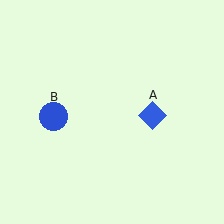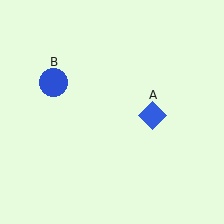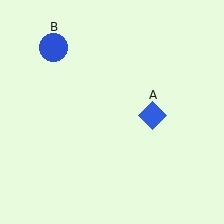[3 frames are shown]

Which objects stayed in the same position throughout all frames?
Blue diamond (object A) remained stationary.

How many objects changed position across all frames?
1 object changed position: blue circle (object B).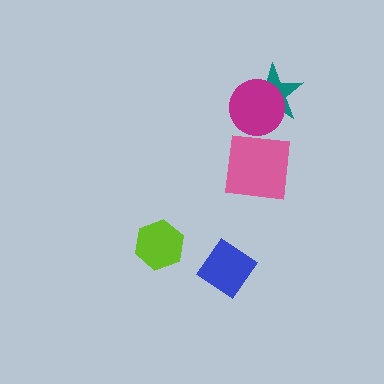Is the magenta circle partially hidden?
Yes, it is partially covered by another shape.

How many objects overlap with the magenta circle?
2 objects overlap with the magenta circle.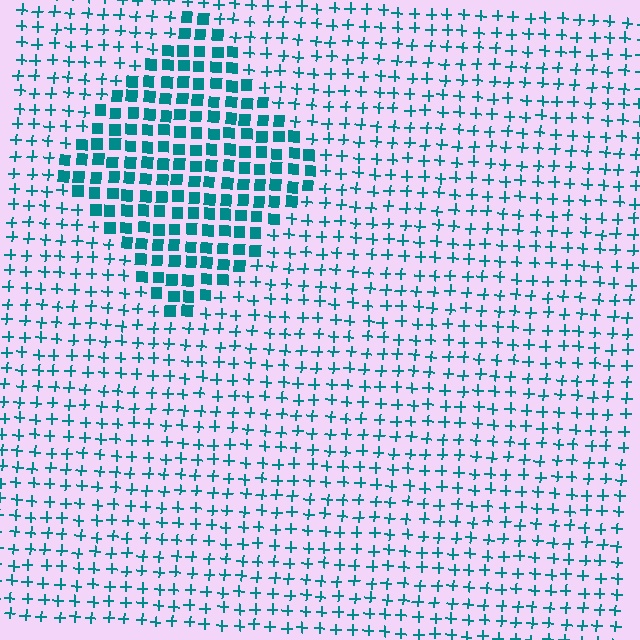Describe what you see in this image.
The image is filled with small teal elements arranged in a uniform grid. A diamond-shaped region contains squares, while the surrounding area contains plus signs. The boundary is defined purely by the change in element shape.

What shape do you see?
I see a diamond.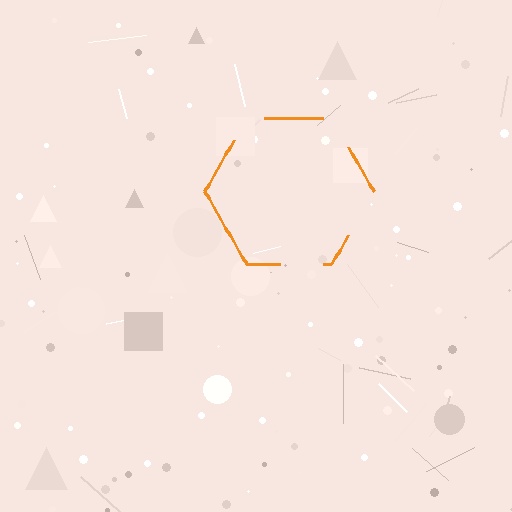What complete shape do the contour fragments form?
The contour fragments form a hexagon.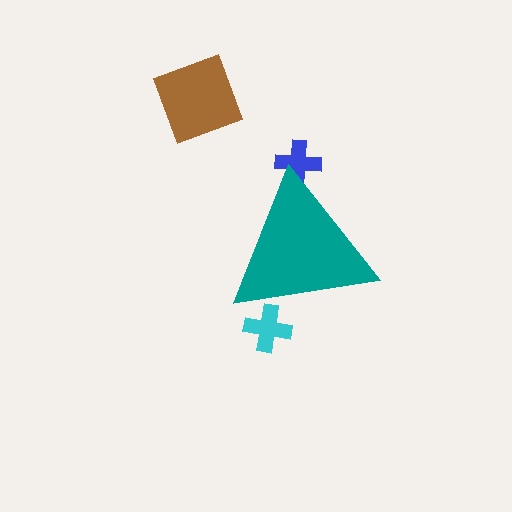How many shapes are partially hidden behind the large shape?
2 shapes are partially hidden.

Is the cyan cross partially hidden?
Yes, the cyan cross is partially hidden behind the teal triangle.